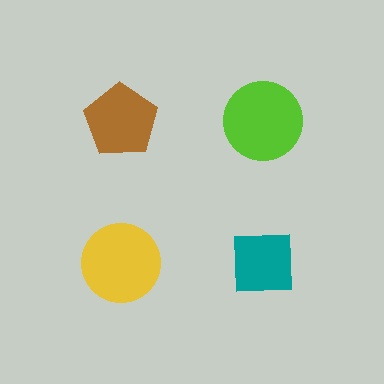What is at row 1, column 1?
A brown pentagon.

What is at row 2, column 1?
A yellow circle.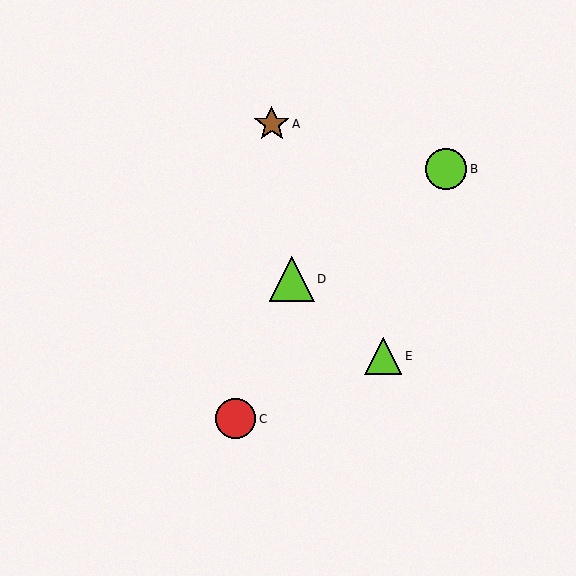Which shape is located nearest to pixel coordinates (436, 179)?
The lime circle (labeled B) at (446, 169) is nearest to that location.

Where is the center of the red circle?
The center of the red circle is at (235, 419).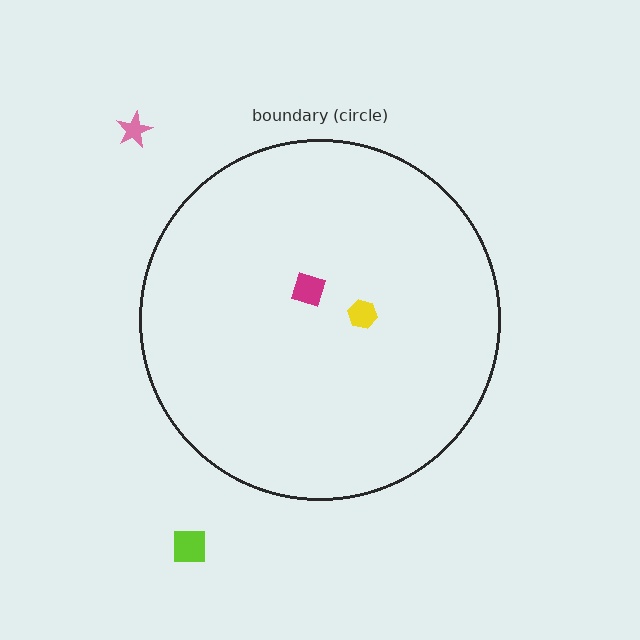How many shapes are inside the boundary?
2 inside, 2 outside.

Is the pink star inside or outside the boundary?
Outside.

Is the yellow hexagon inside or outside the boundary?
Inside.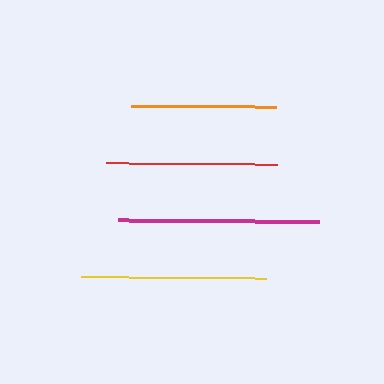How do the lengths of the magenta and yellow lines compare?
The magenta and yellow lines are approximately the same length.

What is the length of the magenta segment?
The magenta segment is approximately 200 pixels long.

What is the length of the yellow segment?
The yellow segment is approximately 185 pixels long.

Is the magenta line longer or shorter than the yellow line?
The magenta line is longer than the yellow line.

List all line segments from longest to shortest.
From longest to shortest: magenta, yellow, red, orange.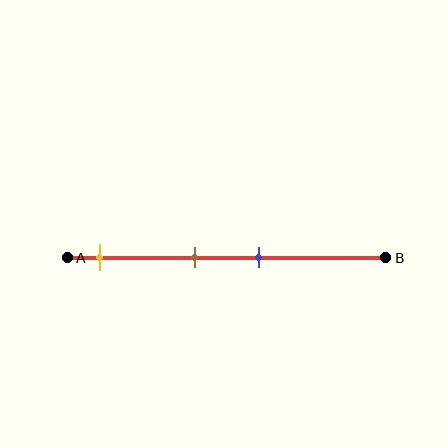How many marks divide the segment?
There are 3 marks dividing the segment.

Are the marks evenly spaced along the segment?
No, the marks are not evenly spaced.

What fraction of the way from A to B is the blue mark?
The blue mark is approximately 60% (0.6) of the way from A to B.